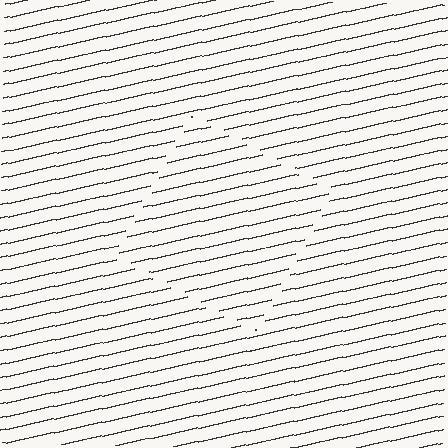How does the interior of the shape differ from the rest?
The interior of the shape contains the same grating, shifted by half a period — the contour is defined by the phase discontinuity where line-ends from the inner and outer gratings abut.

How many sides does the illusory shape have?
4 sides — the line-ends trace a square.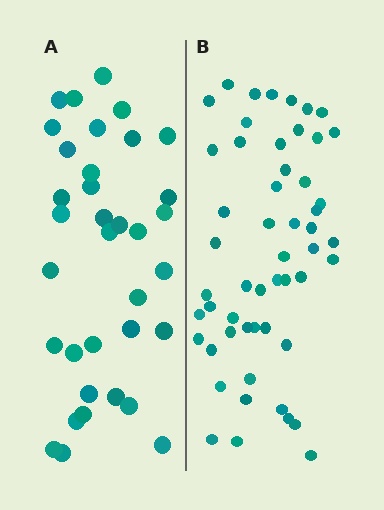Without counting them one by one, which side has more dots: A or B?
Region B (the right region) has more dots.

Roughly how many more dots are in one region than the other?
Region B has approximately 20 more dots than region A.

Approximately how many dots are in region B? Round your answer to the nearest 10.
About 50 dots. (The exact count is 53, which rounds to 50.)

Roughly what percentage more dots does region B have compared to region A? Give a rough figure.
About 50% more.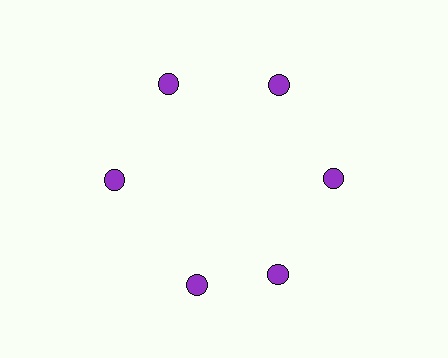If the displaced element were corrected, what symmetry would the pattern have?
It would have 6-fold rotational symmetry — the pattern would map onto itself every 60 degrees.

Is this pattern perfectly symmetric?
No. The 6 purple circles are arranged in a ring, but one element near the 7 o'clock position is rotated out of alignment along the ring, breaking the 6-fold rotational symmetry.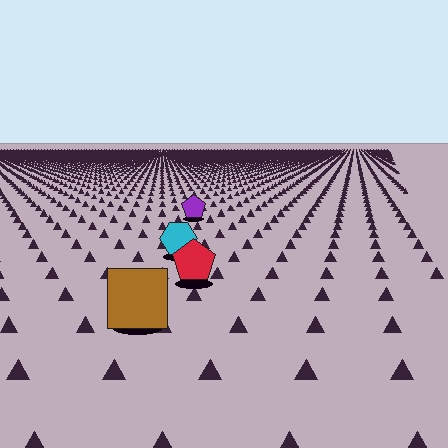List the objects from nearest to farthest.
From nearest to farthest: the brown square, the red pentagon, the cyan hexagon, the purple pentagon.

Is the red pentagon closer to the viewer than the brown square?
No. The brown square is closer — you can tell from the texture gradient: the ground texture is coarser near it.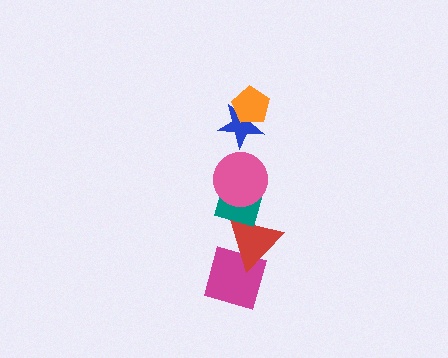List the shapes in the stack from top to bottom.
From top to bottom: the orange pentagon, the blue star, the pink circle, the teal diamond, the red triangle, the magenta diamond.